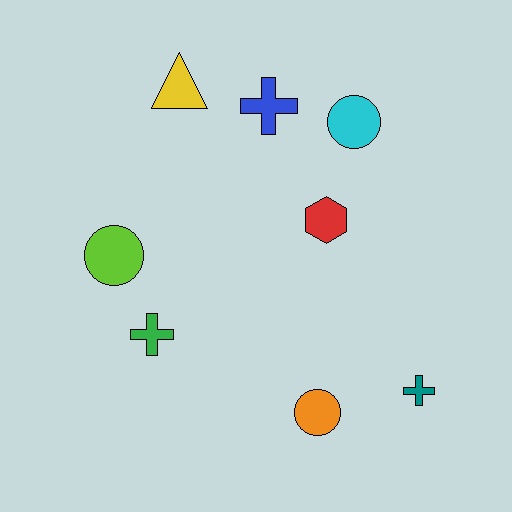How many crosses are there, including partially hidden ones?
There are 3 crosses.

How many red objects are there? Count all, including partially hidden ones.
There is 1 red object.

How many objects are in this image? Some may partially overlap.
There are 8 objects.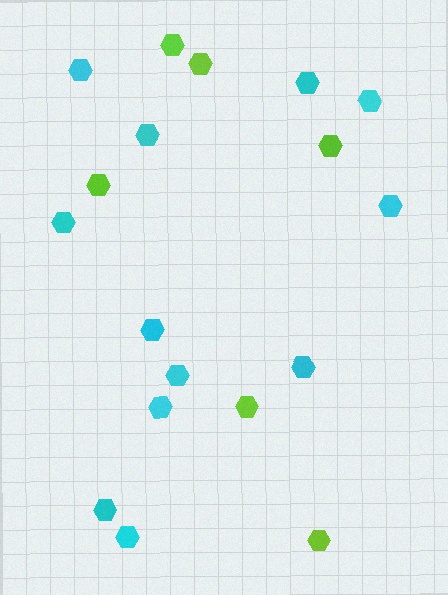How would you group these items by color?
There are 2 groups: one group of cyan hexagons (12) and one group of lime hexagons (6).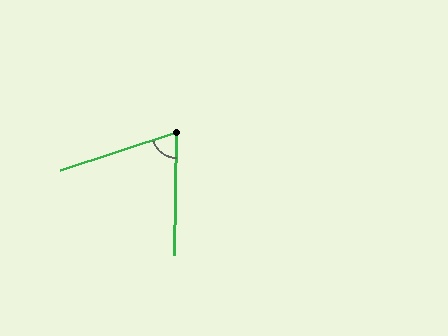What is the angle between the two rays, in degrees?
Approximately 71 degrees.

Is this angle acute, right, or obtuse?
It is acute.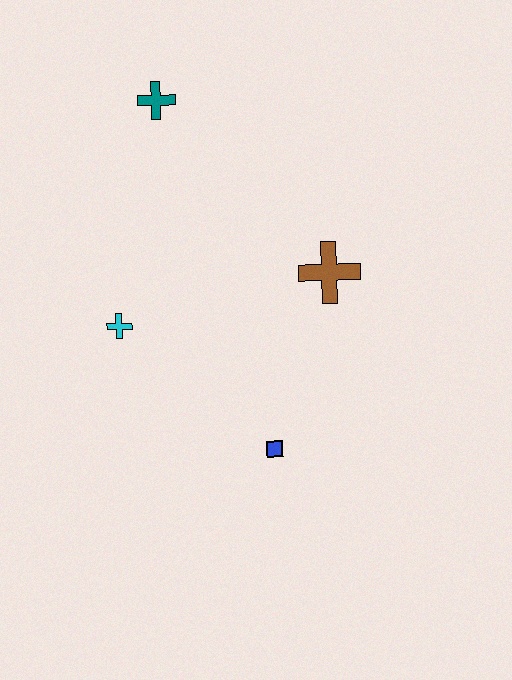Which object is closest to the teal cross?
The cyan cross is closest to the teal cross.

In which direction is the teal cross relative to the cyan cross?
The teal cross is above the cyan cross.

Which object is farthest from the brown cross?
The teal cross is farthest from the brown cross.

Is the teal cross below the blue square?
No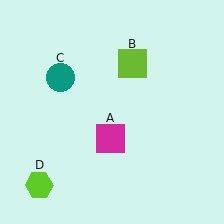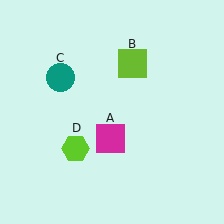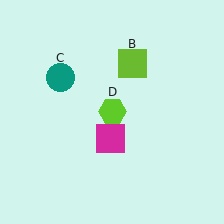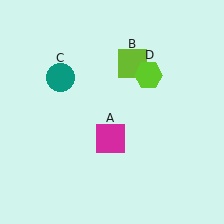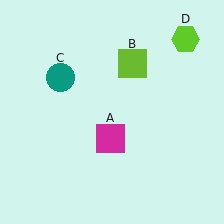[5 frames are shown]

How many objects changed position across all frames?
1 object changed position: lime hexagon (object D).